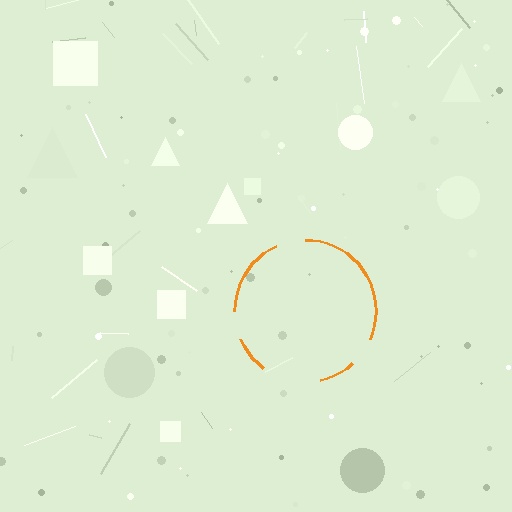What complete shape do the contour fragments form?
The contour fragments form a circle.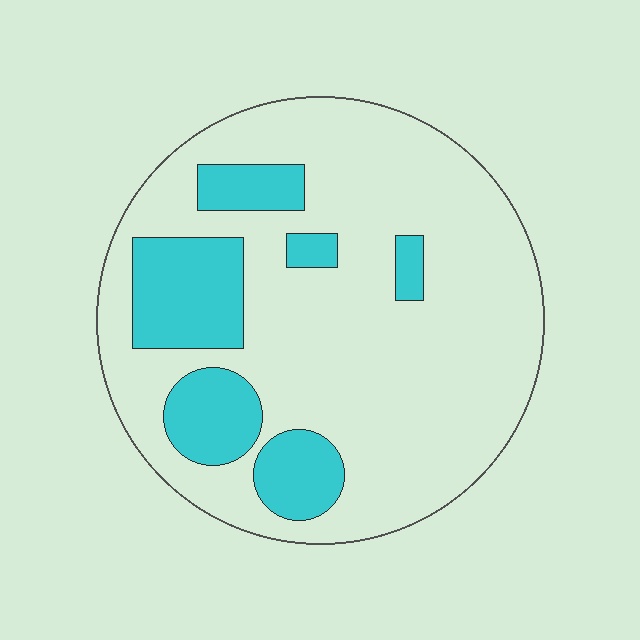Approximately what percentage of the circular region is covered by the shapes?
Approximately 25%.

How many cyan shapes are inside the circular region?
6.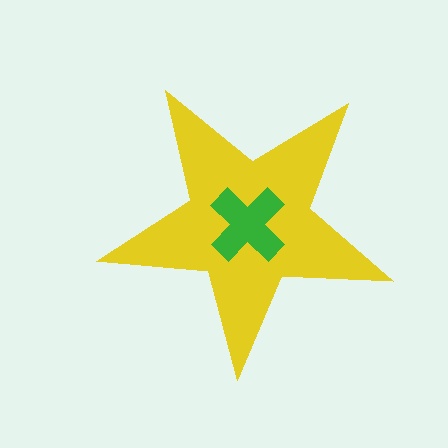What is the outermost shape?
The yellow star.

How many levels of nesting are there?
2.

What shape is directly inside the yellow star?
The green cross.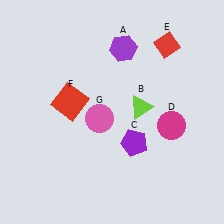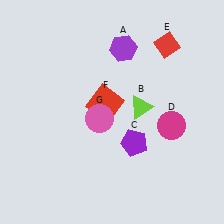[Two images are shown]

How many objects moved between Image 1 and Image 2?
1 object moved between the two images.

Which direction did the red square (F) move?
The red square (F) moved right.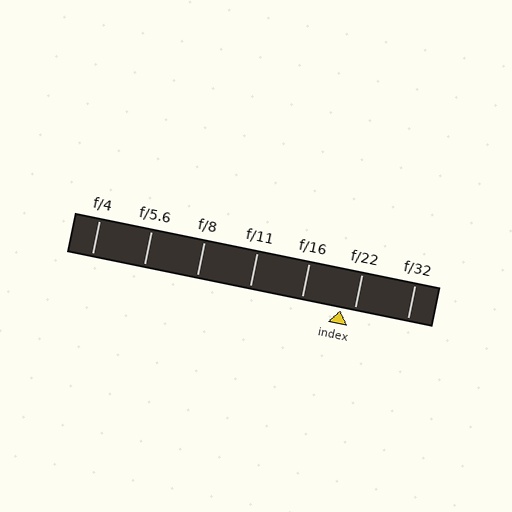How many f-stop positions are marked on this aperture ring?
There are 7 f-stop positions marked.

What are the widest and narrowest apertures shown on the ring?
The widest aperture shown is f/4 and the narrowest is f/32.